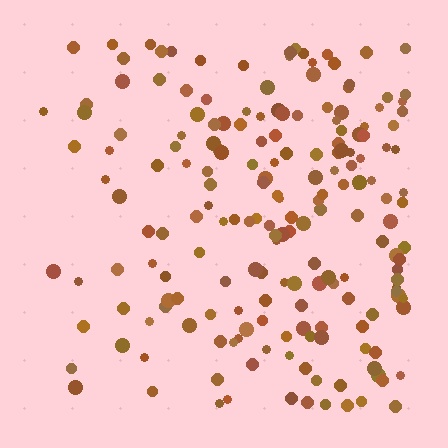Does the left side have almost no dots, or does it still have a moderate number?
Still a moderate number, just noticeably fewer than the right.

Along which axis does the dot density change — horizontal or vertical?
Horizontal.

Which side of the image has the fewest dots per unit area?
The left.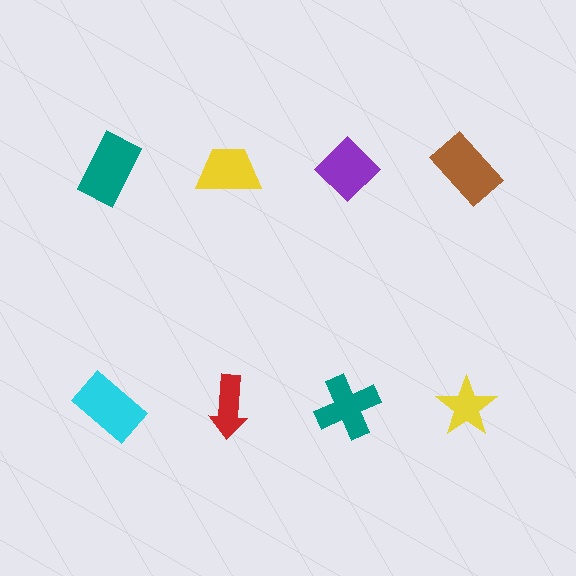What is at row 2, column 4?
A yellow star.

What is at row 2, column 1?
A cyan rectangle.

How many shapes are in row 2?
4 shapes.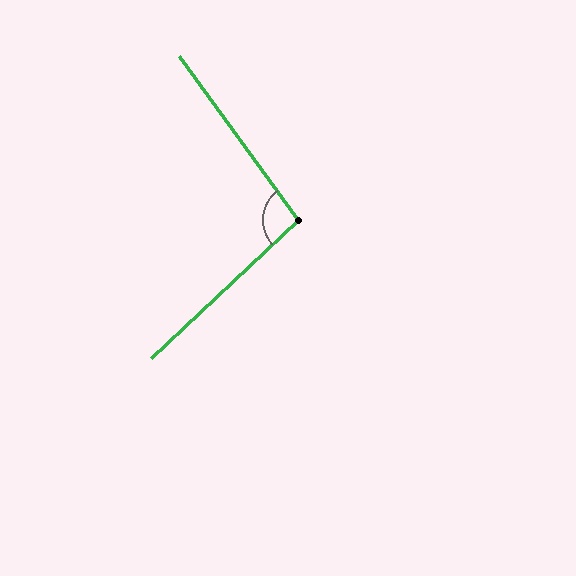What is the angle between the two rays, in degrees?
Approximately 97 degrees.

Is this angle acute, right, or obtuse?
It is obtuse.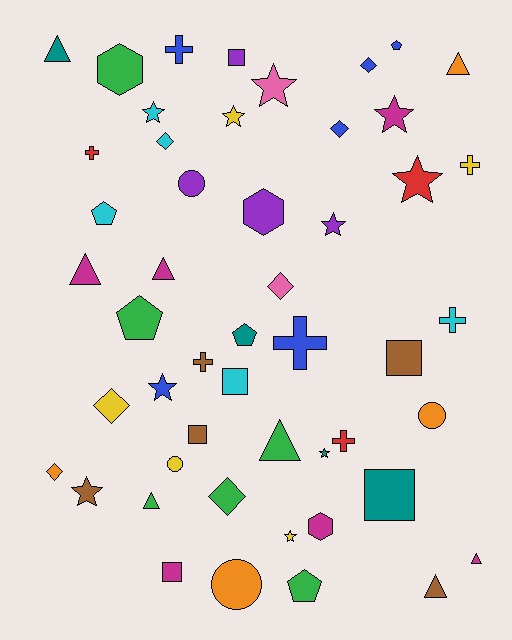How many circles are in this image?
There are 4 circles.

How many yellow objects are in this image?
There are 5 yellow objects.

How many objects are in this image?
There are 50 objects.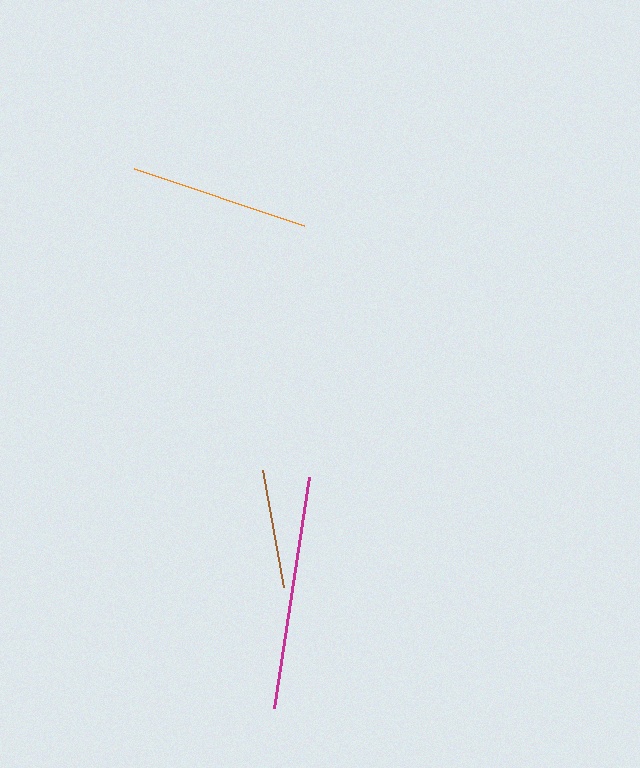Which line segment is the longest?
The magenta line is the longest at approximately 234 pixels.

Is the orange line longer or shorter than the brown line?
The orange line is longer than the brown line.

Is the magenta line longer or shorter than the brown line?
The magenta line is longer than the brown line.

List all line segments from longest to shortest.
From longest to shortest: magenta, orange, brown.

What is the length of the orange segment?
The orange segment is approximately 180 pixels long.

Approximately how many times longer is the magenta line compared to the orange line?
The magenta line is approximately 1.3 times the length of the orange line.